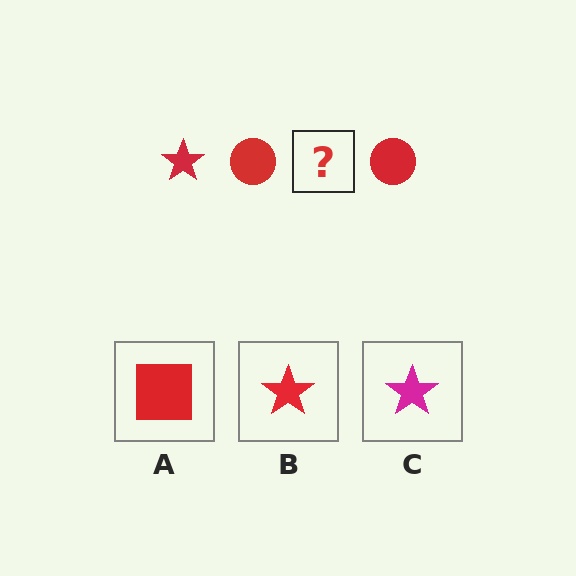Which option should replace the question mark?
Option B.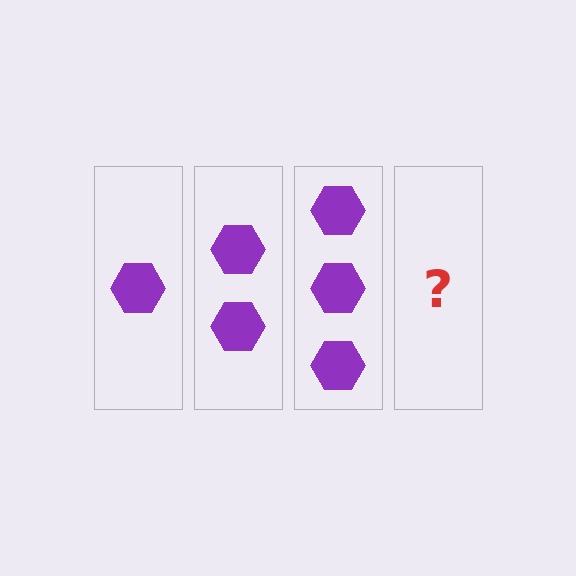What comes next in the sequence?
The next element should be 4 hexagons.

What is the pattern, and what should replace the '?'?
The pattern is that each step adds one more hexagon. The '?' should be 4 hexagons.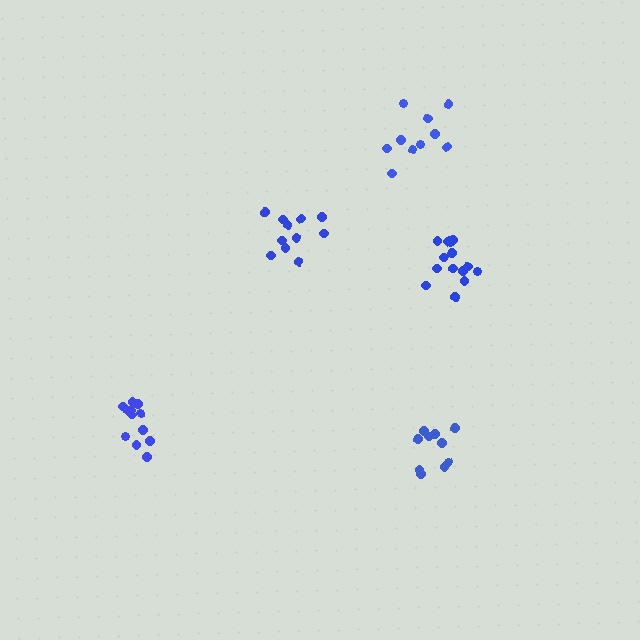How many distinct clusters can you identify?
There are 5 distinct clusters.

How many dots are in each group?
Group 1: 12 dots, Group 2: 10 dots, Group 3: 14 dots, Group 4: 11 dots, Group 5: 10 dots (57 total).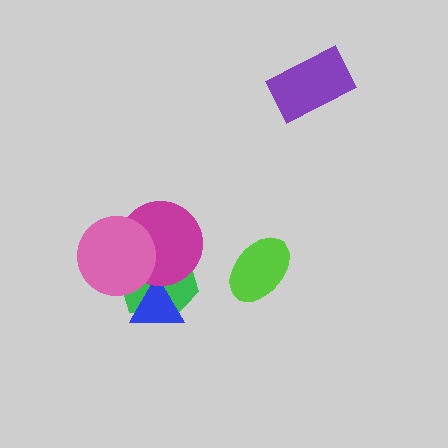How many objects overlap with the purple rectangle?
0 objects overlap with the purple rectangle.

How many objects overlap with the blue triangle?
2 objects overlap with the blue triangle.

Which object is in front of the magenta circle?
The pink circle is in front of the magenta circle.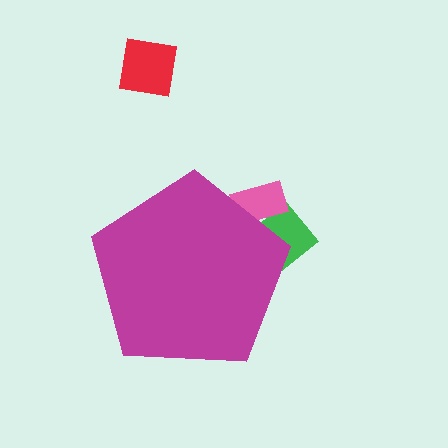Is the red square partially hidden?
No, the red square is fully visible.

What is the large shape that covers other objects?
A magenta pentagon.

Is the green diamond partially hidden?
Yes, the green diamond is partially hidden behind the magenta pentagon.